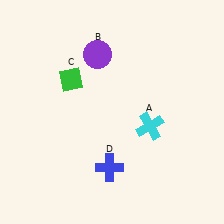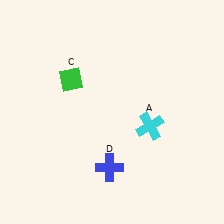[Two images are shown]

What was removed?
The purple circle (B) was removed in Image 2.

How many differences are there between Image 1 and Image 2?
There is 1 difference between the two images.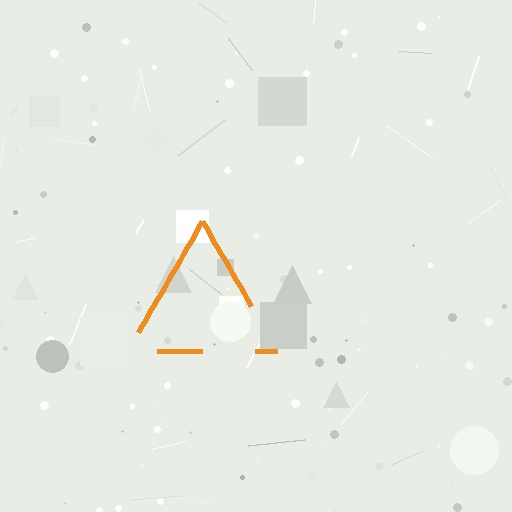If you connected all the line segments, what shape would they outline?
They would outline a triangle.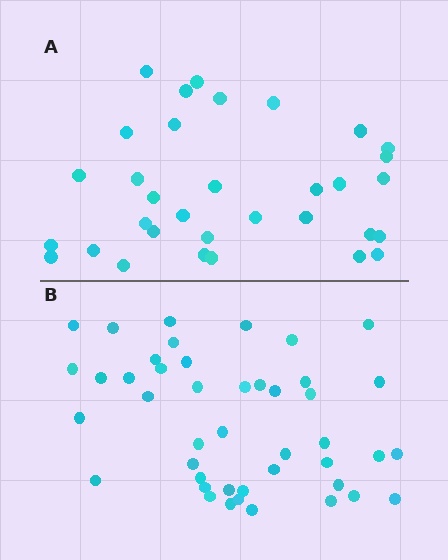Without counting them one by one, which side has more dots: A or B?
Region B (the bottom region) has more dots.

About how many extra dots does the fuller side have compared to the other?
Region B has roughly 12 or so more dots than region A.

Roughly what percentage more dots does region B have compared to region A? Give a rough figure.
About 35% more.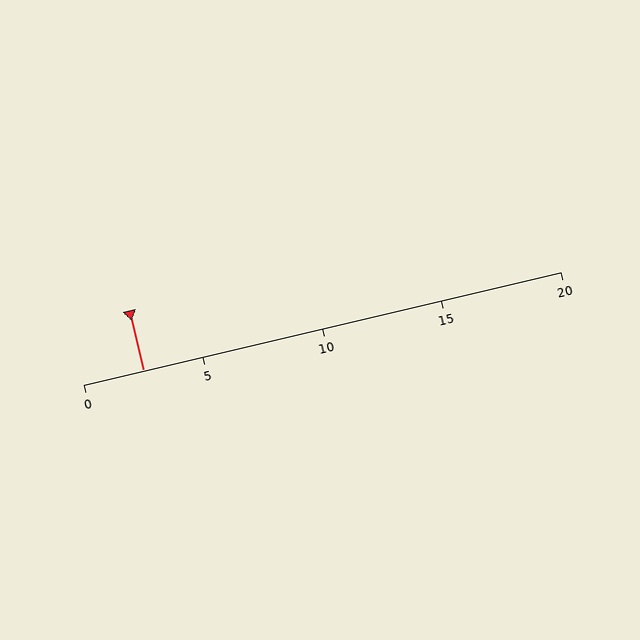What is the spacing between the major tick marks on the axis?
The major ticks are spaced 5 apart.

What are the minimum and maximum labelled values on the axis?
The axis runs from 0 to 20.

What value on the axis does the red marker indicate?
The marker indicates approximately 2.5.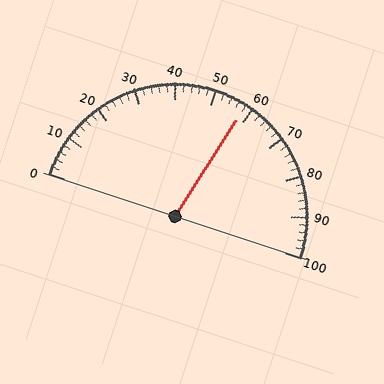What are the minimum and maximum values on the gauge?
The gauge ranges from 0 to 100.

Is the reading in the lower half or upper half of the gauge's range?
The reading is in the upper half of the range (0 to 100).